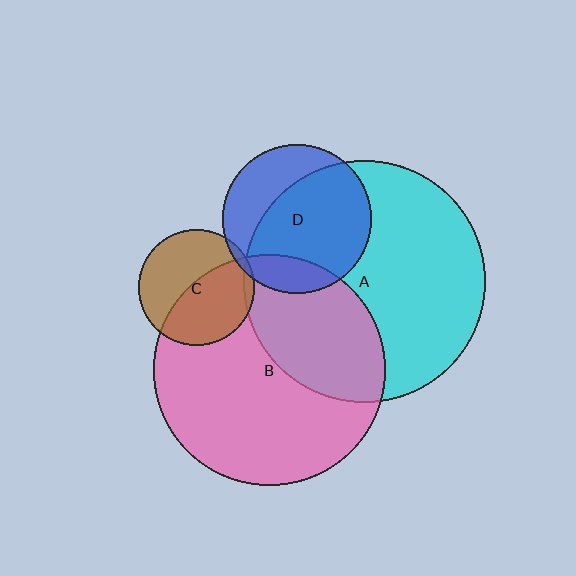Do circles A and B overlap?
Yes.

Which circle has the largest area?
Circle A (cyan).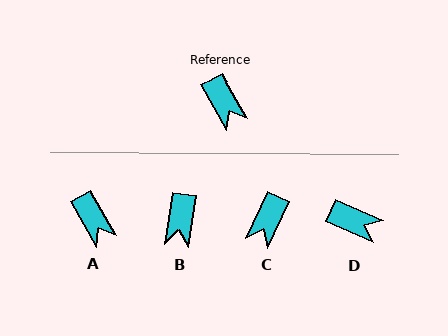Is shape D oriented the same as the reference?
No, it is off by about 37 degrees.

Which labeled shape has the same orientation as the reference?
A.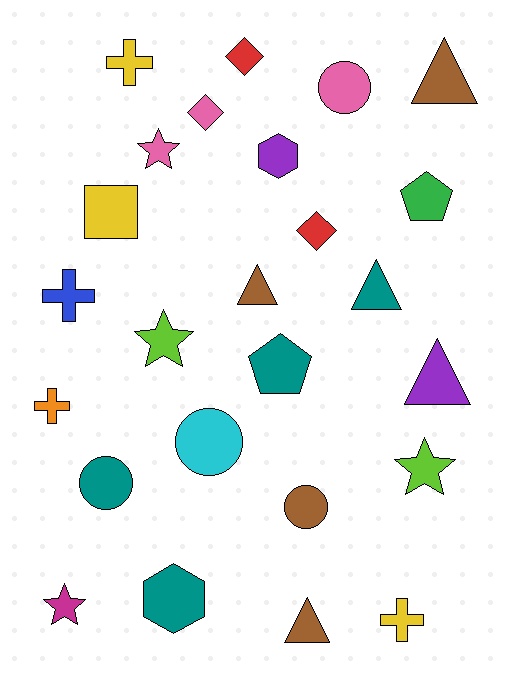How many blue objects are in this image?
There is 1 blue object.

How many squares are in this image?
There is 1 square.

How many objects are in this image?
There are 25 objects.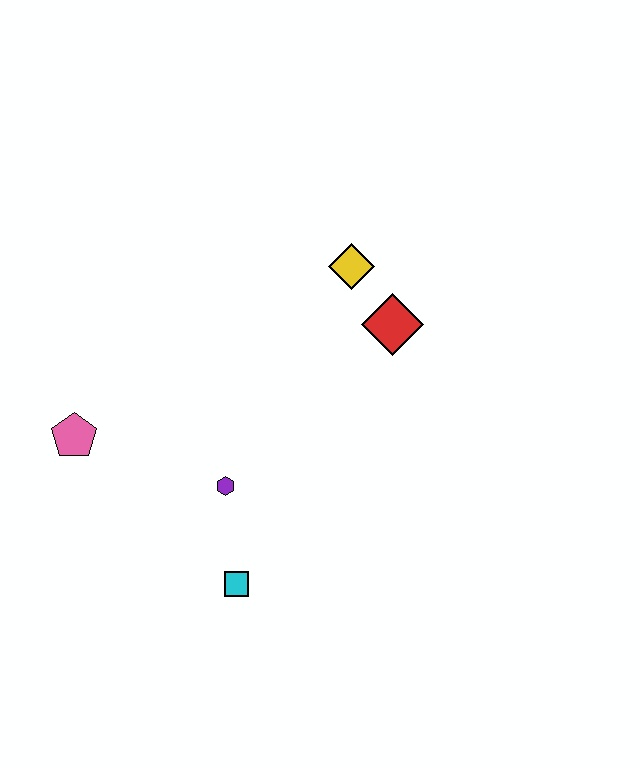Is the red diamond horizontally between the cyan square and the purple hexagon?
No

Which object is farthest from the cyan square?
The yellow diamond is farthest from the cyan square.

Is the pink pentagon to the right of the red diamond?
No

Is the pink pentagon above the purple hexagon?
Yes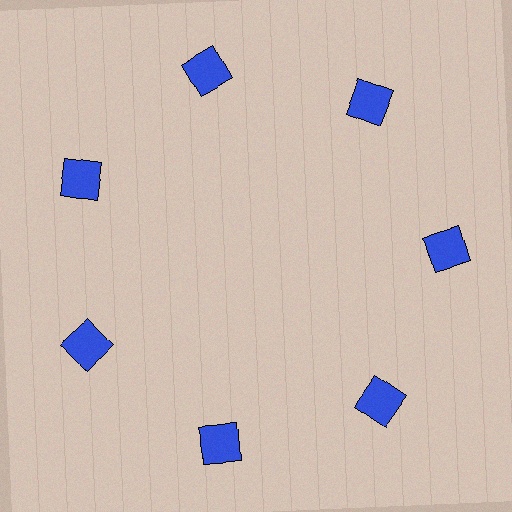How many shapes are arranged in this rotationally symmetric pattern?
There are 7 shapes, arranged in 7 groups of 1.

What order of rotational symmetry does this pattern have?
This pattern has 7-fold rotational symmetry.